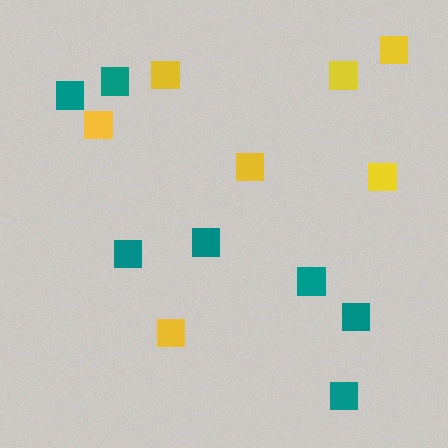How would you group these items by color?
There are 2 groups: one group of teal squares (7) and one group of yellow squares (7).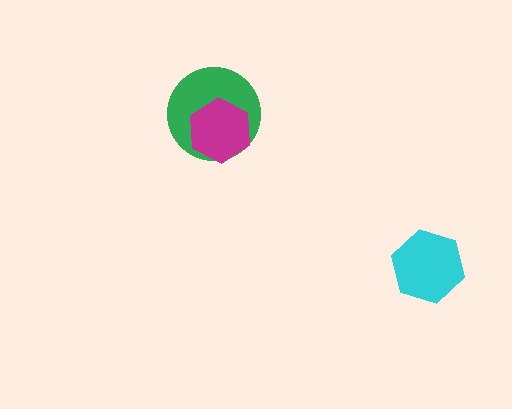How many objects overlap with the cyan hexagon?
0 objects overlap with the cyan hexagon.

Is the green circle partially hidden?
Yes, it is partially covered by another shape.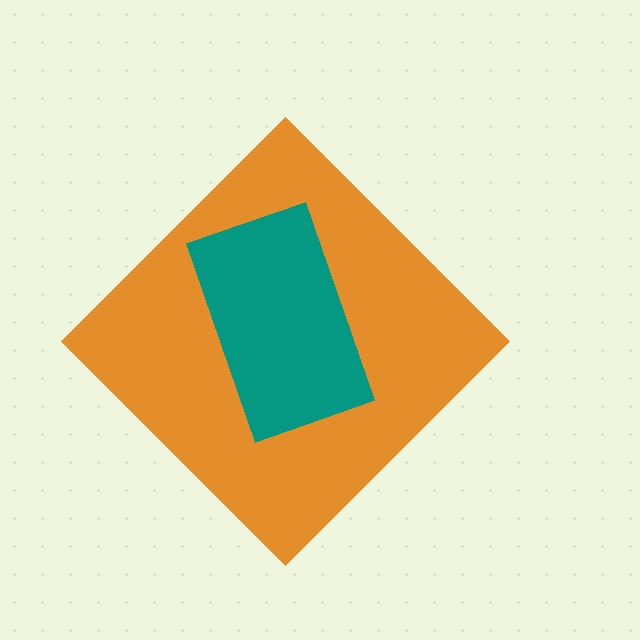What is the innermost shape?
The teal rectangle.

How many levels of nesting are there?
2.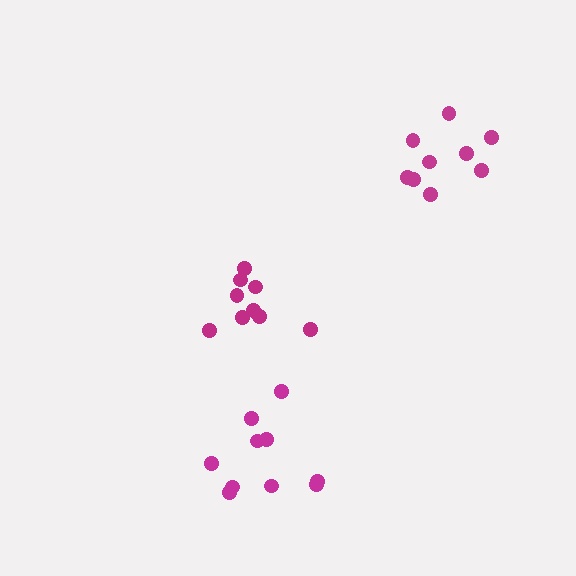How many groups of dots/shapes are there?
There are 3 groups.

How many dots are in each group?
Group 1: 9 dots, Group 2: 9 dots, Group 3: 10 dots (28 total).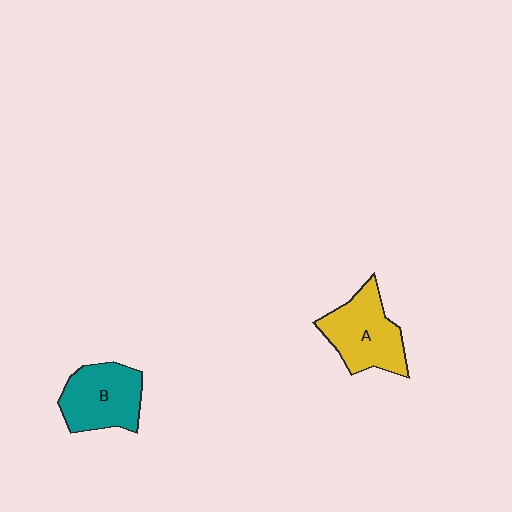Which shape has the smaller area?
Shape B (teal).